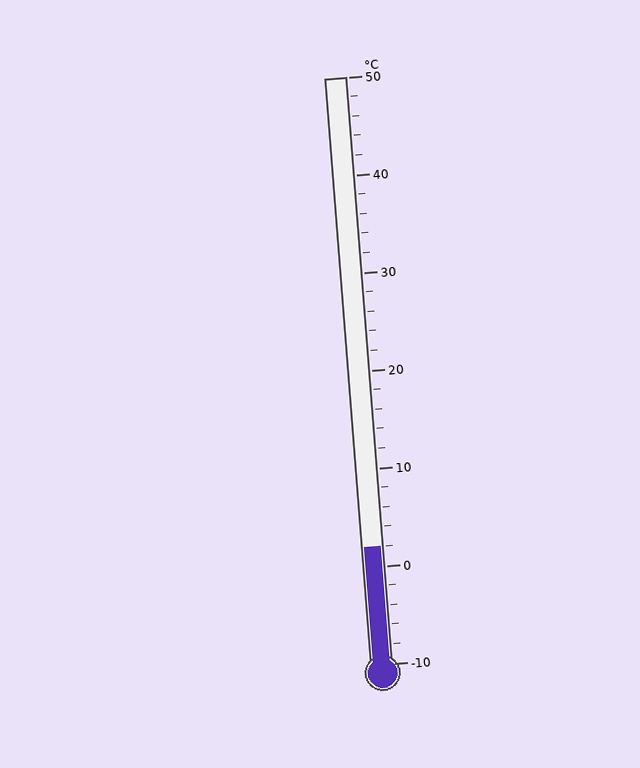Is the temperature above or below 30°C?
The temperature is below 30°C.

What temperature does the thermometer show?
The thermometer shows approximately 2°C.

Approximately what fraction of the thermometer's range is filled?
The thermometer is filled to approximately 20% of its range.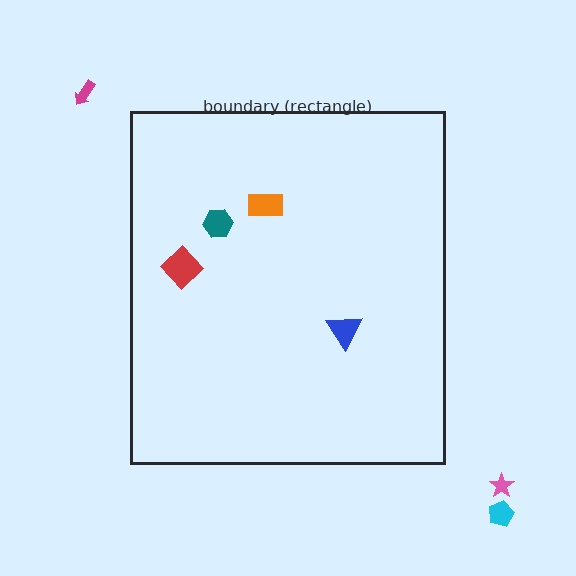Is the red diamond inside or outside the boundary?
Inside.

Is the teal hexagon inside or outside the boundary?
Inside.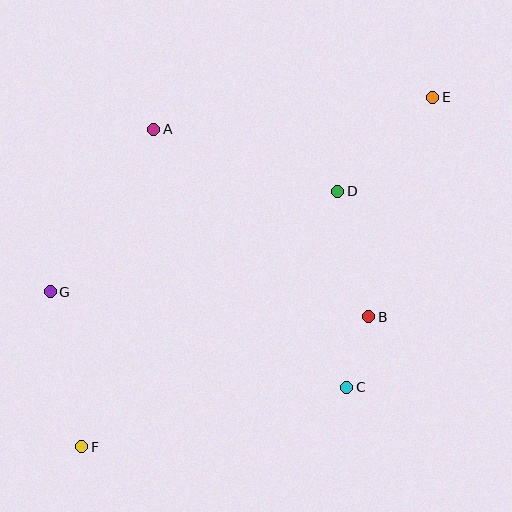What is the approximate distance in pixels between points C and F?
The distance between C and F is approximately 271 pixels.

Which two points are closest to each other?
Points B and C are closest to each other.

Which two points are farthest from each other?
Points E and F are farthest from each other.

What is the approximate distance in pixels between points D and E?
The distance between D and E is approximately 134 pixels.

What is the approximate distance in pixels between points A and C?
The distance between A and C is approximately 323 pixels.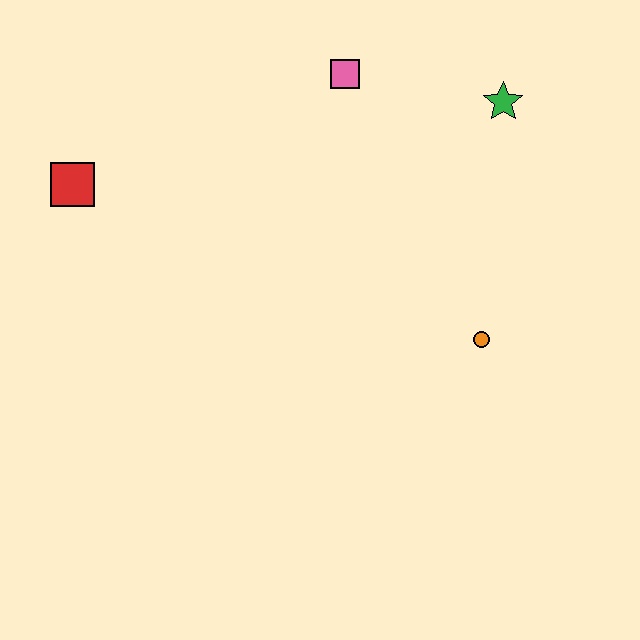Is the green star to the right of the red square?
Yes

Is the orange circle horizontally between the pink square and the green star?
Yes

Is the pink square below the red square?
No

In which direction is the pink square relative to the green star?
The pink square is to the left of the green star.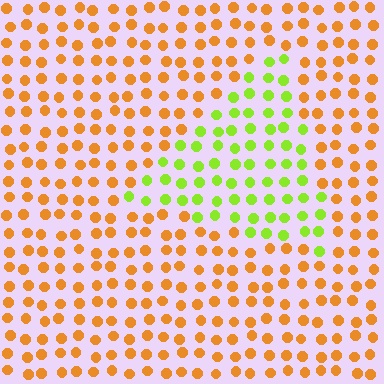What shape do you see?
I see a triangle.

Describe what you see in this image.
The image is filled with small orange elements in a uniform arrangement. A triangle-shaped region is visible where the elements are tinted to a slightly different hue, forming a subtle color boundary.